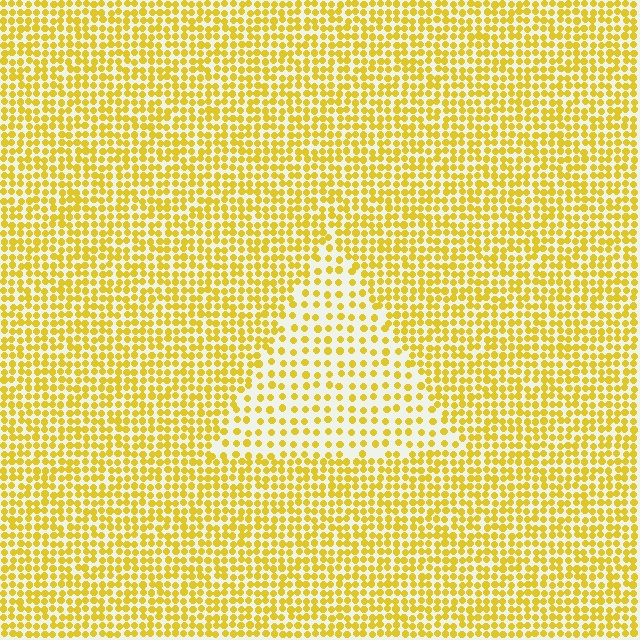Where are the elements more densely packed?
The elements are more densely packed outside the triangle boundary.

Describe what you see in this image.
The image contains small yellow elements arranged at two different densities. A triangle-shaped region is visible where the elements are less densely packed than the surrounding area.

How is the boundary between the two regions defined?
The boundary is defined by a change in element density (approximately 2.0x ratio). All elements are the same color, size, and shape.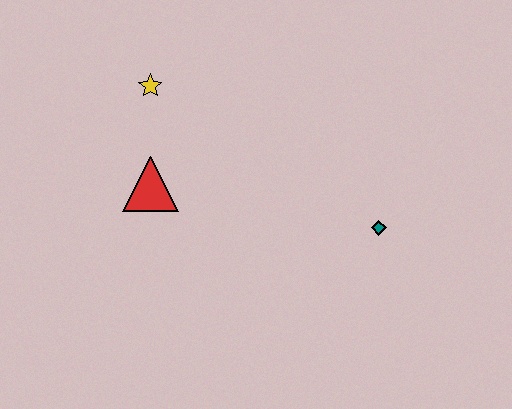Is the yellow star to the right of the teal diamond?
No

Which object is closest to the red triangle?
The yellow star is closest to the red triangle.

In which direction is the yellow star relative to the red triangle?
The yellow star is above the red triangle.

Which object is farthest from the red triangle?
The teal diamond is farthest from the red triangle.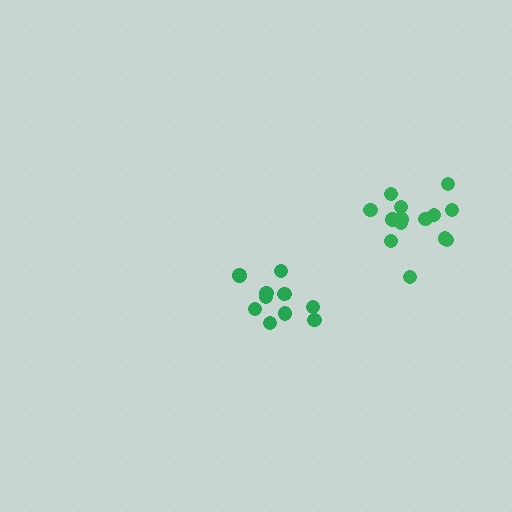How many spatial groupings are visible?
There are 2 spatial groupings.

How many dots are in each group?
Group 1: 10 dots, Group 2: 14 dots (24 total).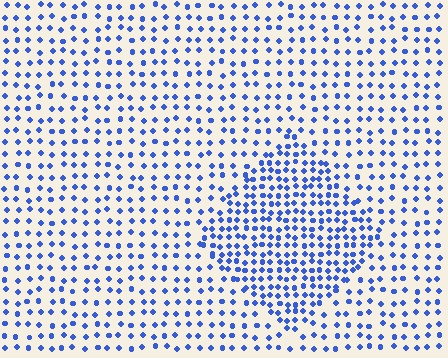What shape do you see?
I see a diamond.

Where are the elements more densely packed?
The elements are more densely packed inside the diamond boundary.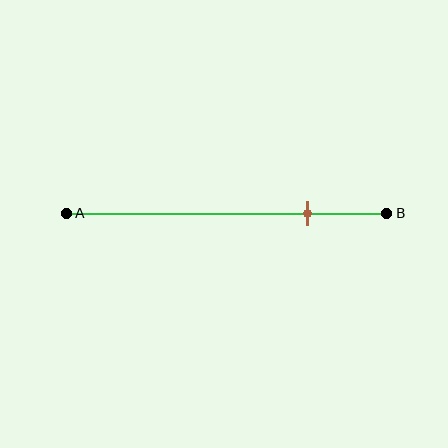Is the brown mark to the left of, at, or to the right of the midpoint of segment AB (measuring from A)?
The brown mark is to the right of the midpoint of segment AB.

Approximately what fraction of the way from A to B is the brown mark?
The brown mark is approximately 75% of the way from A to B.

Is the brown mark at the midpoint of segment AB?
No, the mark is at about 75% from A, not at the 50% midpoint.